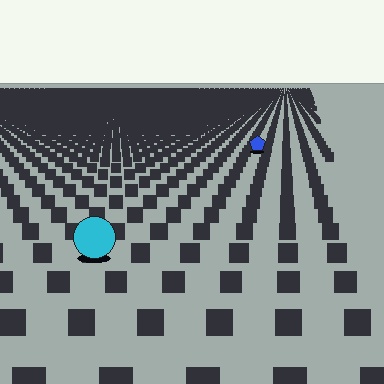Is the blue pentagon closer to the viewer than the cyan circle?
No. The cyan circle is closer — you can tell from the texture gradient: the ground texture is coarser near it.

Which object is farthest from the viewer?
The blue pentagon is farthest from the viewer. It appears smaller and the ground texture around it is denser.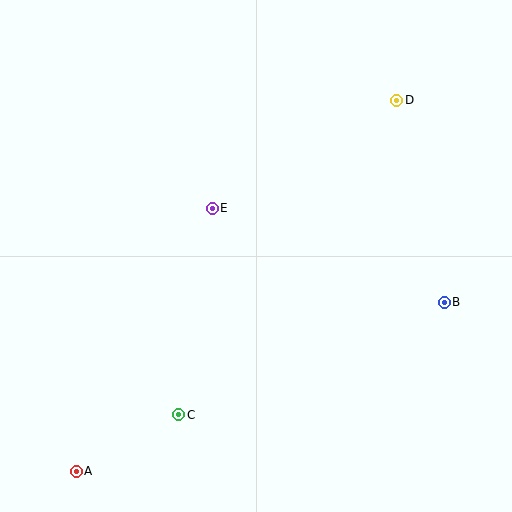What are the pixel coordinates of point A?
Point A is at (76, 471).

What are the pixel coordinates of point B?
Point B is at (444, 302).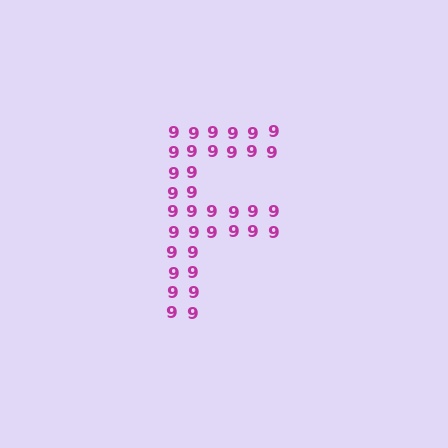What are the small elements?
The small elements are digit 9's.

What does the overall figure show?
The overall figure shows the letter F.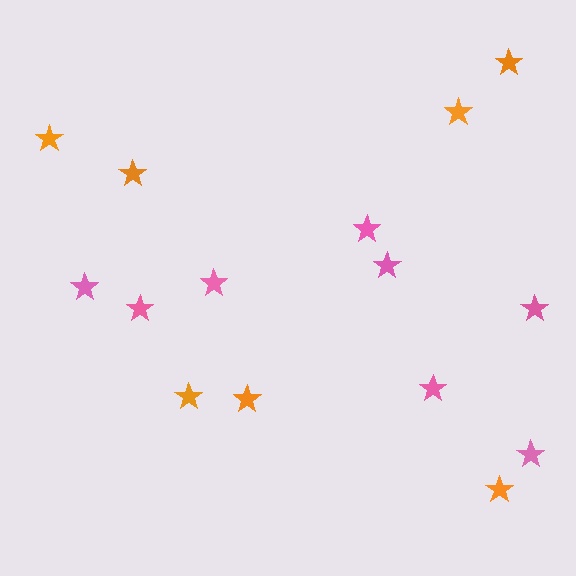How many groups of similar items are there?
There are 2 groups: one group of orange stars (7) and one group of pink stars (8).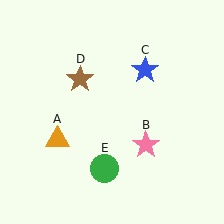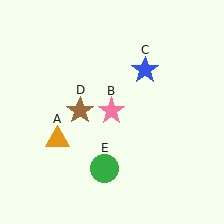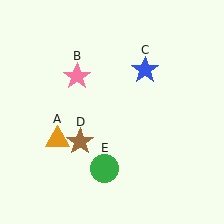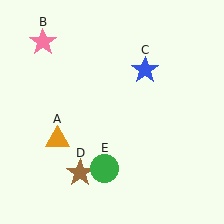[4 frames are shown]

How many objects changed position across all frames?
2 objects changed position: pink star (object B), brown star (object D).